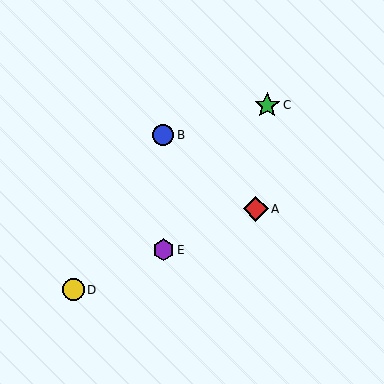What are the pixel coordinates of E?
Object E is at (163, 250).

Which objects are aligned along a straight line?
Objects A, D, E are aligned along a straight line.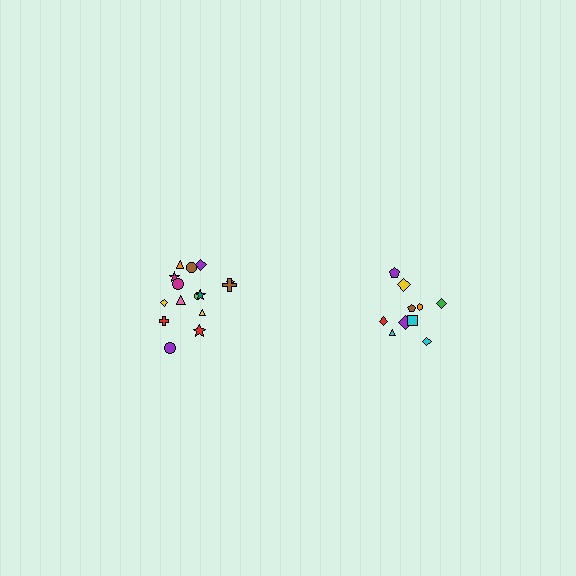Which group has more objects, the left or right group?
The left group.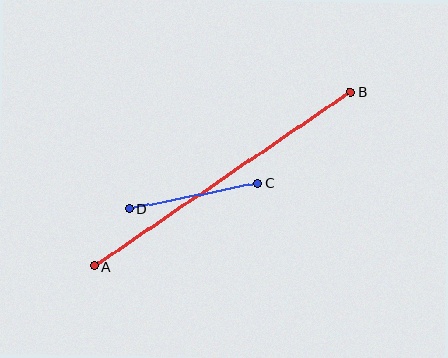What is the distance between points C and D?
The distance is approximately 130 pixels.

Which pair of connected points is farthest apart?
Points A and B are farthest apart.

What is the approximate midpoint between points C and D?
The midpoint is at approximately (194, 196) pixels.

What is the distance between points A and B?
The distance is approximately 310 pixels.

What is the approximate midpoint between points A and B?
The midpoint is at approximately (223, 179) pixels.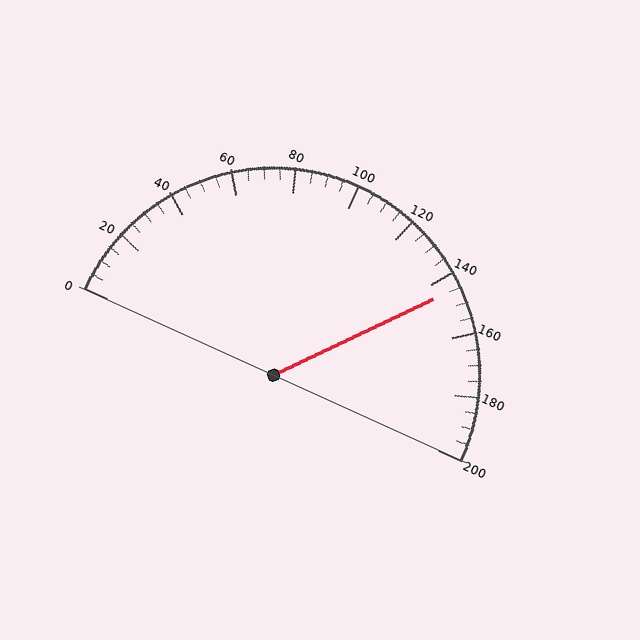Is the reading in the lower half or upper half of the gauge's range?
The reading is in the upper half of the range (0 to 200).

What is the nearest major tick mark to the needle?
The nearest major tick mark is 140.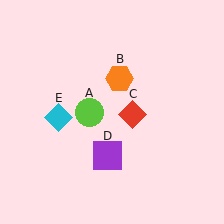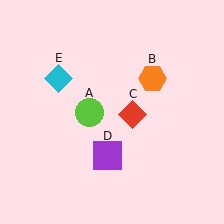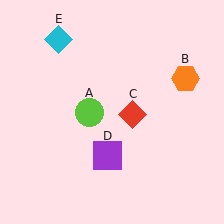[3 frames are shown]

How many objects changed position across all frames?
2 objects changed position: orange hexagon (object B), cyan diamond (object E).